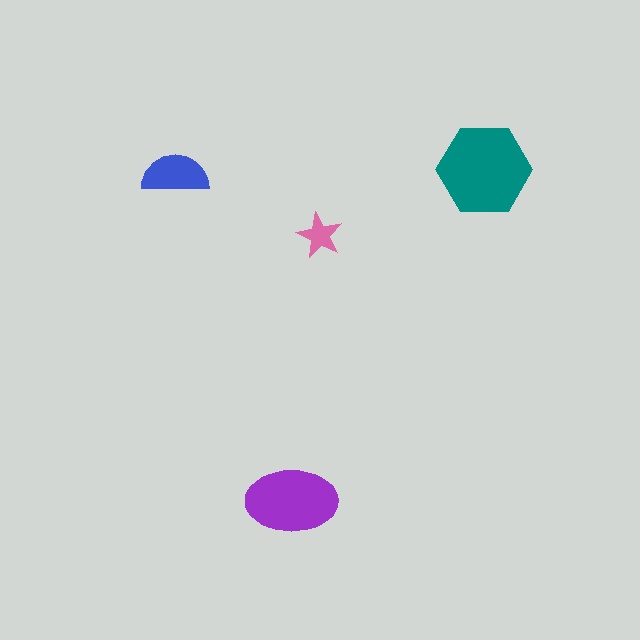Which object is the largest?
The teal hexagon.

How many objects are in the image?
There are 4 objects in the image.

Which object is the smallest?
The pink star.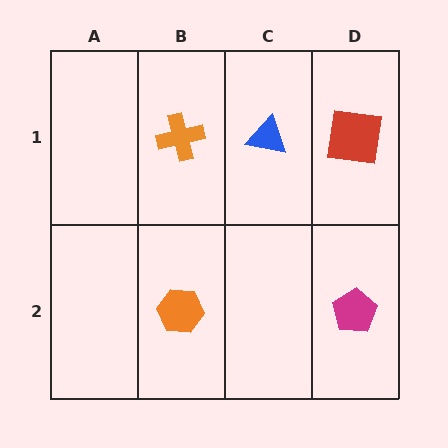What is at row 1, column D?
A red square.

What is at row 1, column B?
An orange cross.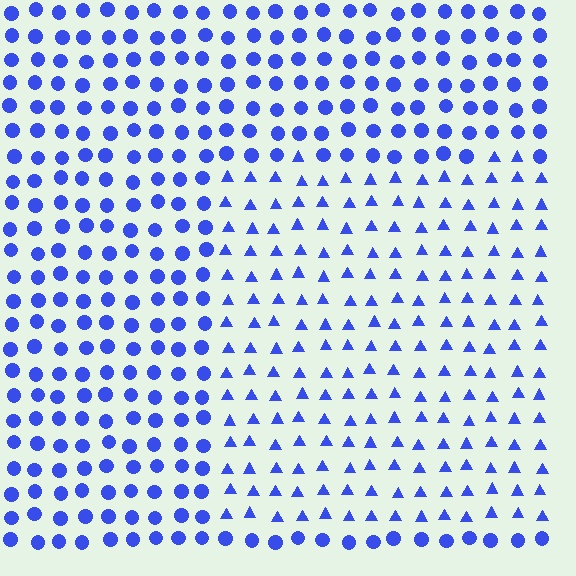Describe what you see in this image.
The image is filled with small blue elements arranged in a uniform grid. A rectangle-shaped region contains triangles, while the surrounding area contains circles. The boundary is defined purely by the change in element shape.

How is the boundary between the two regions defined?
The boundary is defined by a change in element shape: triangles inside vs. circles outside. All elements share the same color and spacing.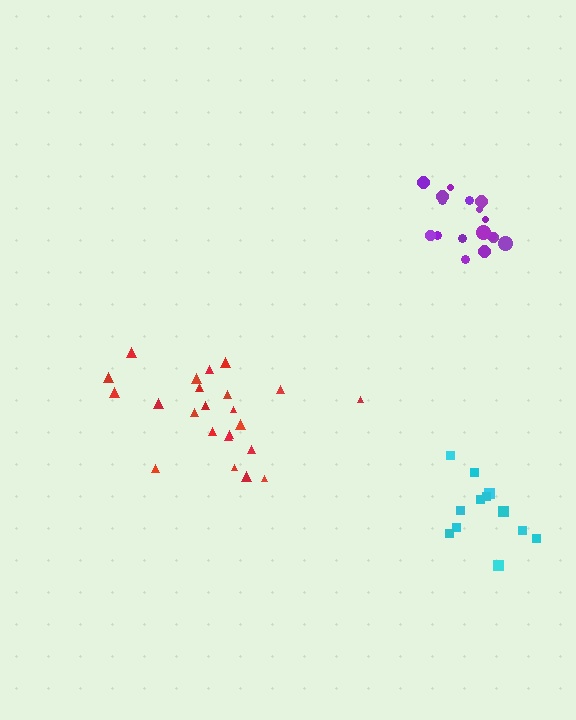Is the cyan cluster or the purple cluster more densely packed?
Purple.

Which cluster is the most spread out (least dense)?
Red.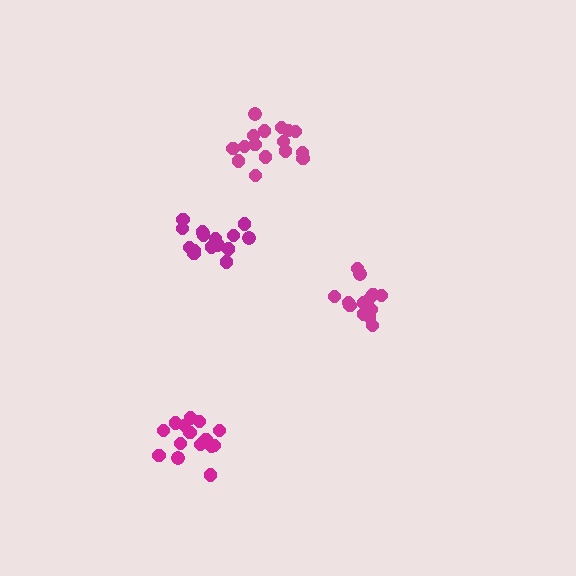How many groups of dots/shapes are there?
There are 4 groups.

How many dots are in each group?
Group 1: 14 dots, Group 2: 15 dots, Group 3: 16 dots, Group 4: 16 dots (61 total).